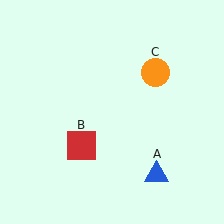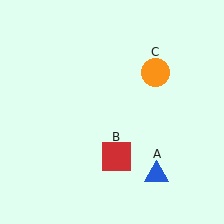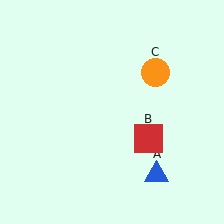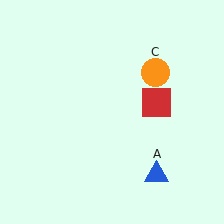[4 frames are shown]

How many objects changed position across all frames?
1 object changed position: red square (object B).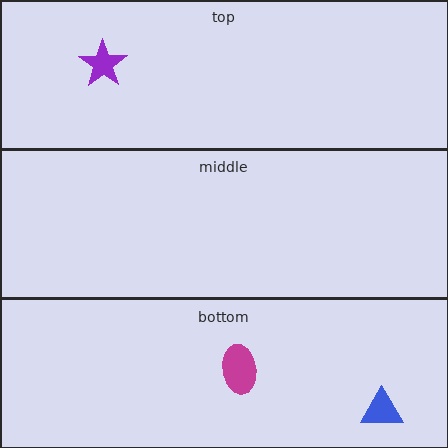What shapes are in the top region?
The purple star.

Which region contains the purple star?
The top region.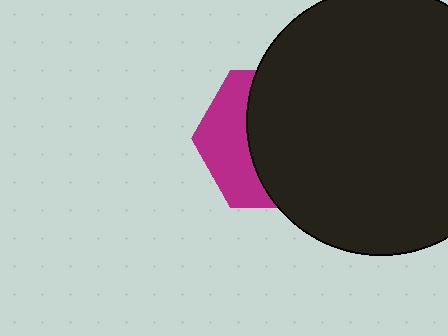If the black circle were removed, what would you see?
You would see the complete magenta hexagon.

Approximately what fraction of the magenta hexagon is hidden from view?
Roughly 64% of the magenta hexagon is hidden behind the black circle.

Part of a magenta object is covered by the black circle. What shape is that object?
It is a hexagon.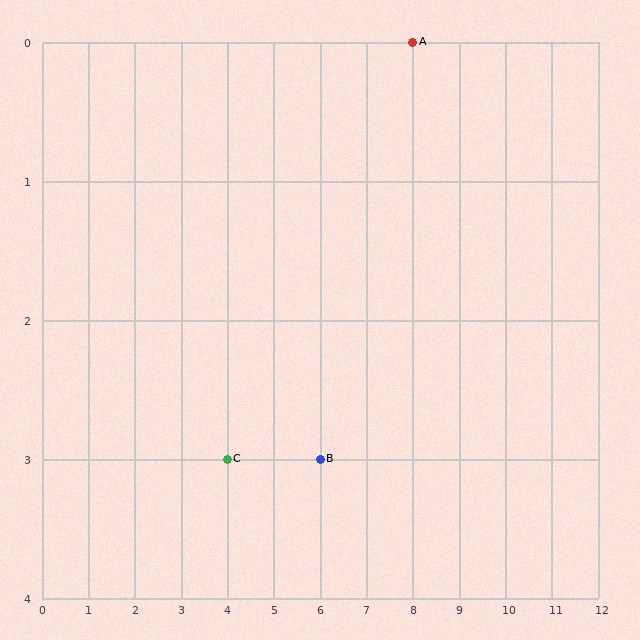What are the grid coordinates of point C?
Point C is at grid coordinates (4, 3).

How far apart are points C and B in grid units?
Points C and B are 2 columns apart.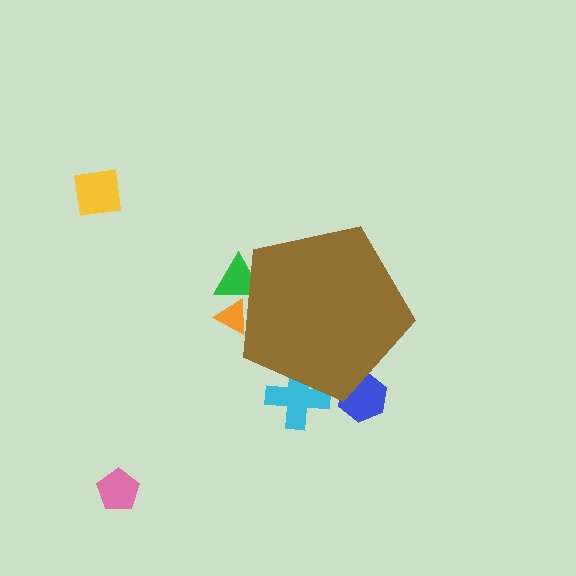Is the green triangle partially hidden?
Yes, the green triangle is partially hidden behind the brown pentagon.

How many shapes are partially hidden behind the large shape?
4 shapes are partially hidden.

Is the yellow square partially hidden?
No, the yellow square is fully visible.